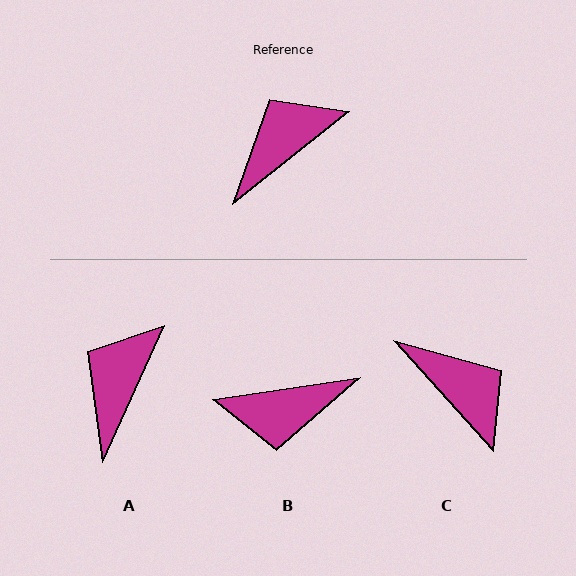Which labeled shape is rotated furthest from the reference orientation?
B, about 150 degrees away.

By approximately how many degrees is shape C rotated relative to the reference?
Approximately 87 degrees clockwise.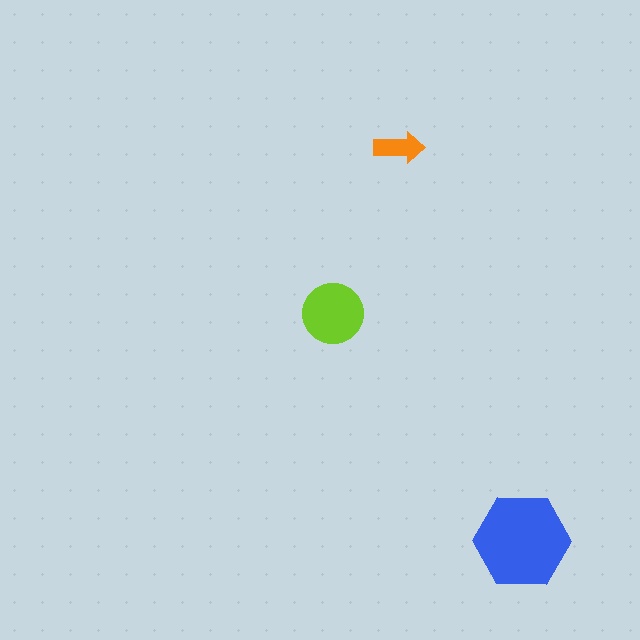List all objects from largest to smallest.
The blue hexagon, the lime circle, the orange arrow.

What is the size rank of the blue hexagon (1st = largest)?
1st.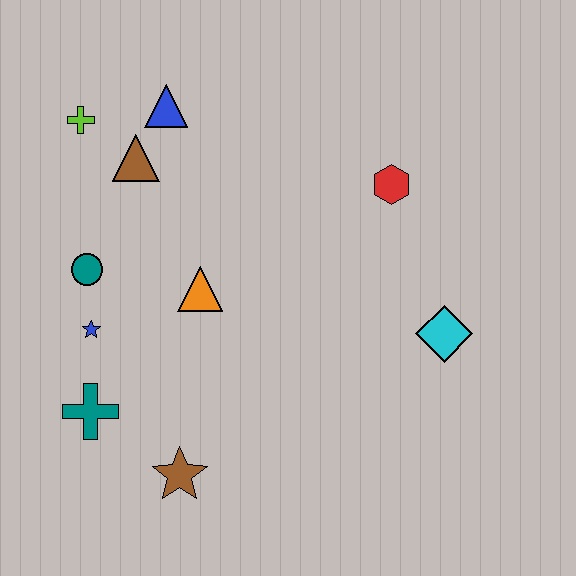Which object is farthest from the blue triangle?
The brown star is farthest from the blue triangle.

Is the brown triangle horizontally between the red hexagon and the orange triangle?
No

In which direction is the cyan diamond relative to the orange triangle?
The cyan diamond is to the right of the orange triangle.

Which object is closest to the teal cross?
The blue star is closest to the teal cross.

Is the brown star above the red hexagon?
No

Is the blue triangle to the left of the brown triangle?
No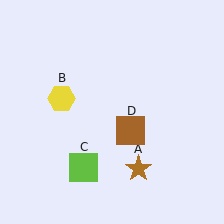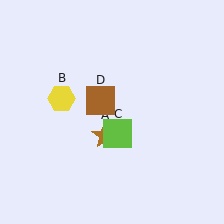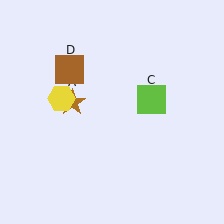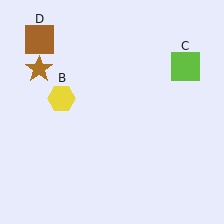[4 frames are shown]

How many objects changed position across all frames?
3 objects changed position: brown star (object A), lime square (object C), brown square (object D).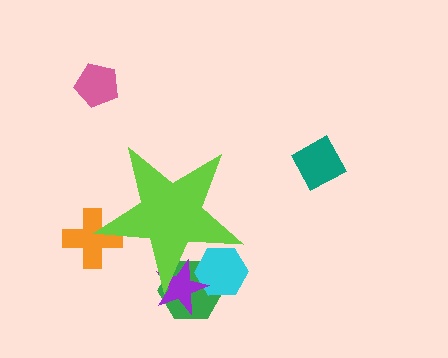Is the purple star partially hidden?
Yes, the purple star is partially hidden behind the lime star.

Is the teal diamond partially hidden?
No, the teal diamond is fully visible.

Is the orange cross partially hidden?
Yes, the orange cross is partially hidden behind the lime star.